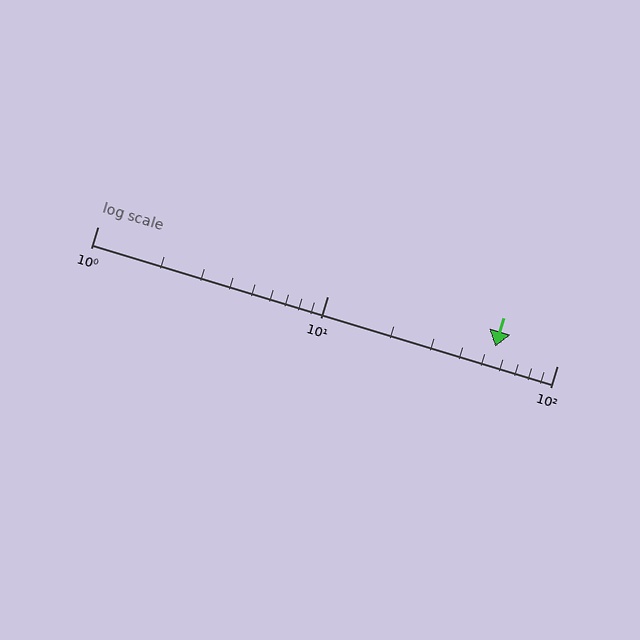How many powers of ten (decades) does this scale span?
The scale spans 2 decades, from 1 to 100.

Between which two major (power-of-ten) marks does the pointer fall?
The pointer is between 10 and 100.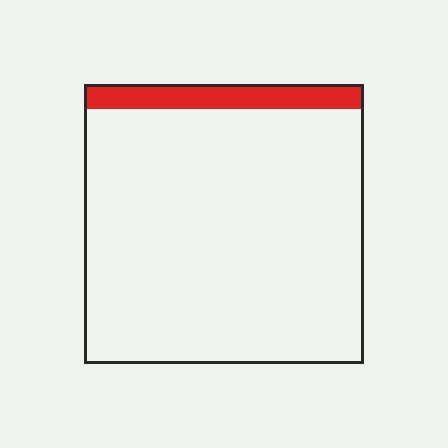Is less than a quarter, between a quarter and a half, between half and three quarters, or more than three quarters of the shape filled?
Less than a quarter.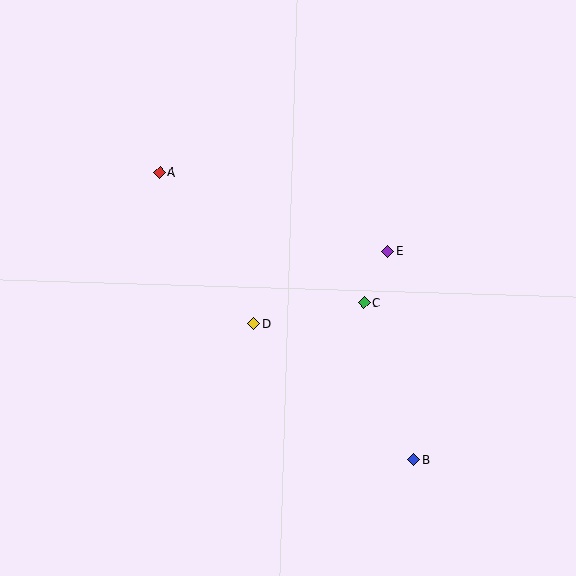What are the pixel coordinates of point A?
Point A is at (160, 172).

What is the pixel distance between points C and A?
The distance between C and A is 242 pixels.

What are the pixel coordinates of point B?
Point B is at (414, 459).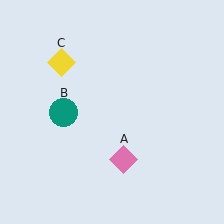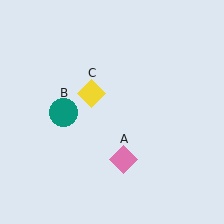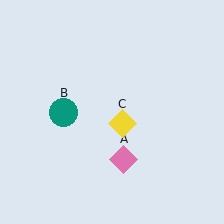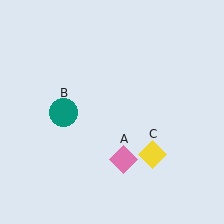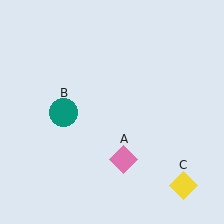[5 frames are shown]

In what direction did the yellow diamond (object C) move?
The yellow diamond (object C) moved down and to the right.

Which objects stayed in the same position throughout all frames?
Pink diamond (object A) and teal circle (object B) remained stationary.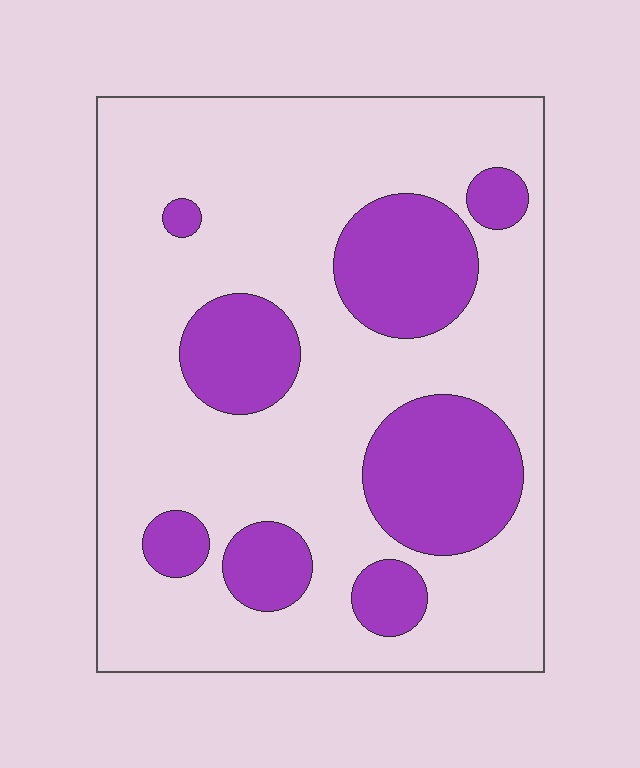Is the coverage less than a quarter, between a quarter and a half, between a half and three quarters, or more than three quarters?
Between a quarter and a half.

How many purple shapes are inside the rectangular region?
8.